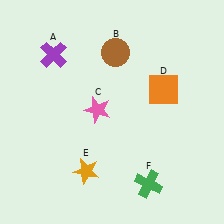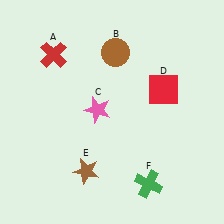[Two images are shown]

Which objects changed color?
A changed from purple to red. D changed from orange to red. E changed from orange to brown.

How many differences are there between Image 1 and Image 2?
There are 3 differences between the two images.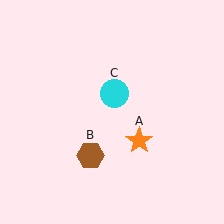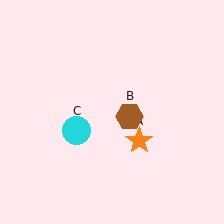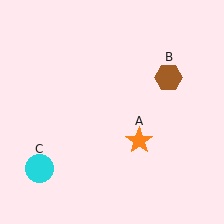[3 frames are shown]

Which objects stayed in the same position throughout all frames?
Orange star (object A) remained stationary.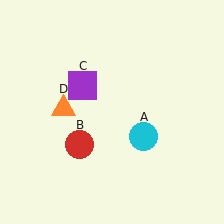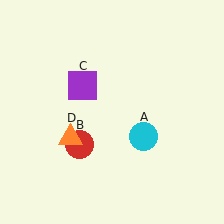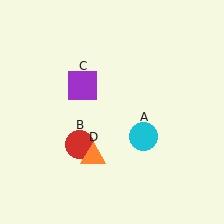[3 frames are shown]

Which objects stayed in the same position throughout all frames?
Cyan circle (object A) and red circle (object B) and purple square (object C) remained stationary.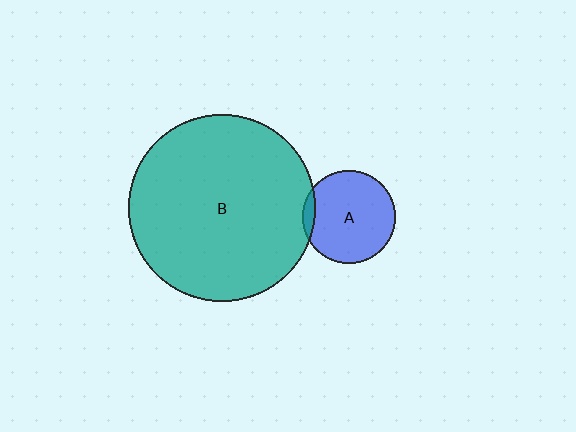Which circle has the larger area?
Circle B (teal).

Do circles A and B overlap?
Yes.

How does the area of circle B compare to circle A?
Approximately 4.1 times.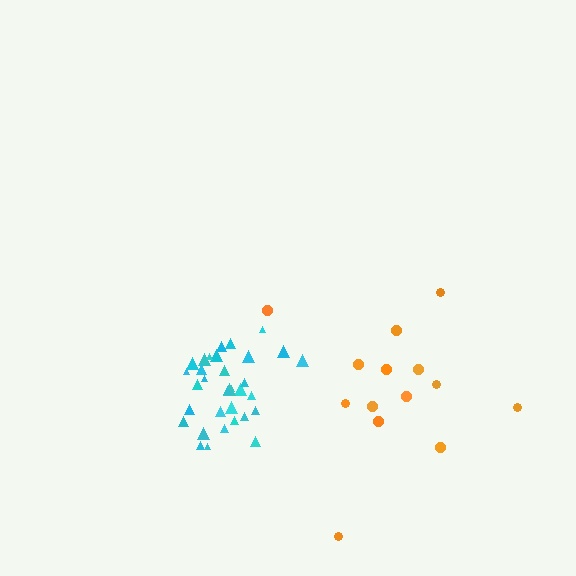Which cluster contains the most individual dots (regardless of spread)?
Cyan (33).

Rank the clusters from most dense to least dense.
cyan, orange.